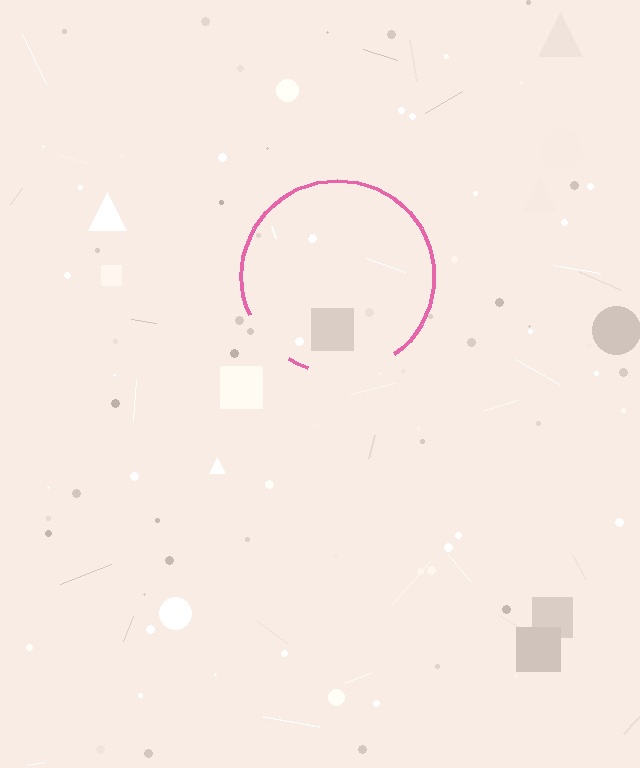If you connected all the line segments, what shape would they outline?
They would outline a circle.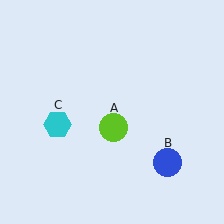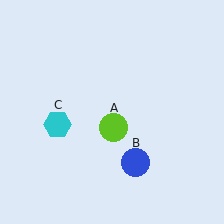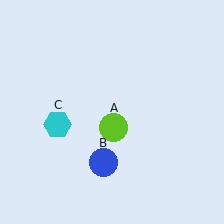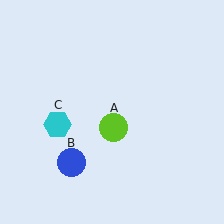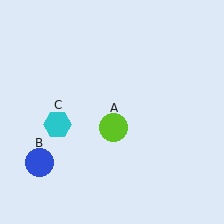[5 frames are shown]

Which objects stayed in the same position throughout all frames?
Lime circle (object A) and cyan hexagon (object C) remained stationary.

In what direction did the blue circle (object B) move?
The blue circle (object B) moved left.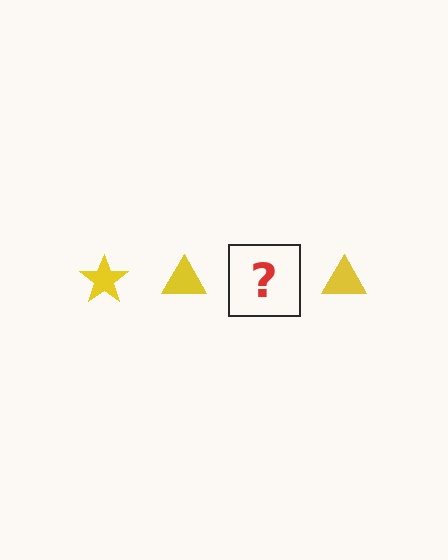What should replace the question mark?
The question mark should be replaced with a yellow star.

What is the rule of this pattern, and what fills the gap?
The rule is that the pattern cycles through star, triangle shapes in yellow. The gap should be filled with a yellow star.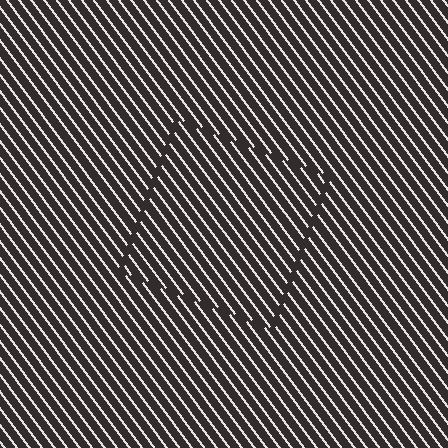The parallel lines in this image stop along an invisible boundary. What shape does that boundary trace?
An illusory square. The interior of the shape contains the same grating, shifted by half a period — the contour is defined by the phase discontinuity where line-ends from the inner and outer gratings abut.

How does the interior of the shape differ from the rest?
The interior of the shape contains the same grating, shifted by half a period — the contour is defined by the phase discontinuity where line-ends from the inner and outer gratings abut.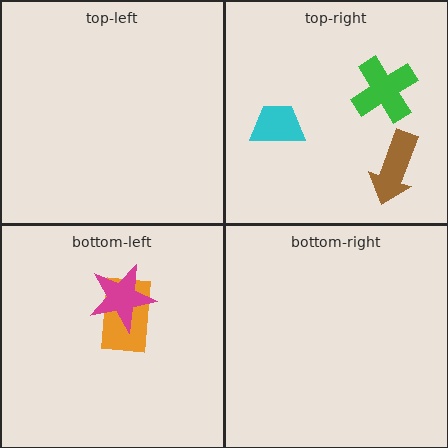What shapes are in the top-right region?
The brown arrow, the cyan trapezoid, the green cross.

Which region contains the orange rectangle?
The bottom-left region.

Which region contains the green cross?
The top-right region.